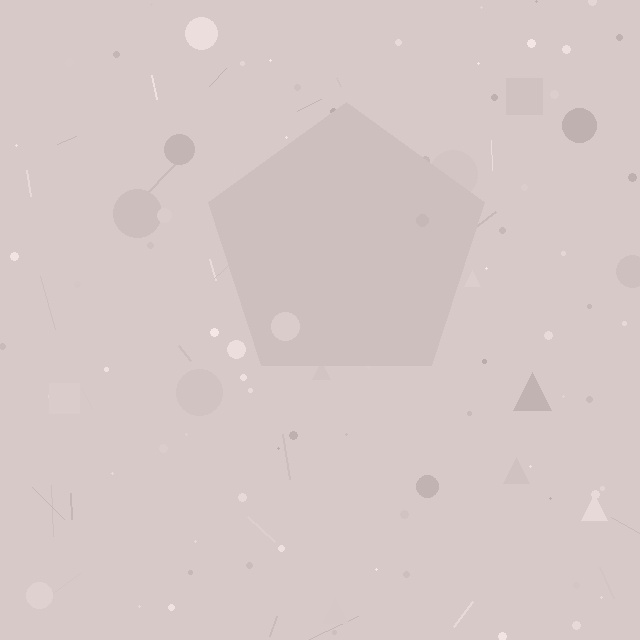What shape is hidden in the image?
A pentagon is hidden in the image.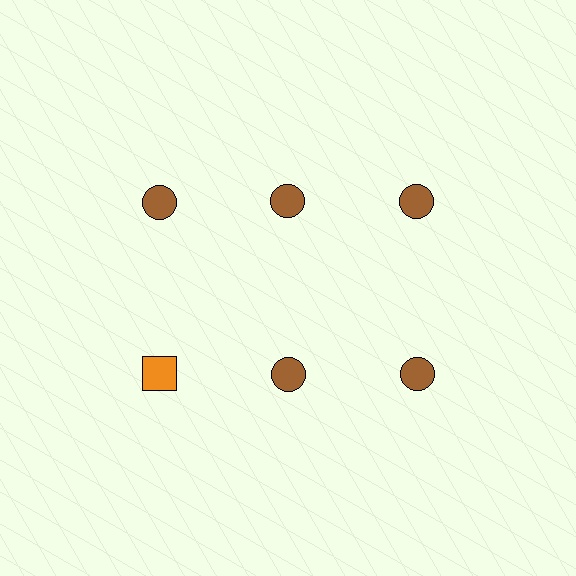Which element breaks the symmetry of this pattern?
The orange square in the second row, leftmost column breaks the symmetry. All other shapes are brown circles.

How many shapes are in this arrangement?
There are 6 shapes arranged in a grid pattern.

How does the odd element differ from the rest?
It differs in both color (orange instead of brown) and shape (square instead of circle).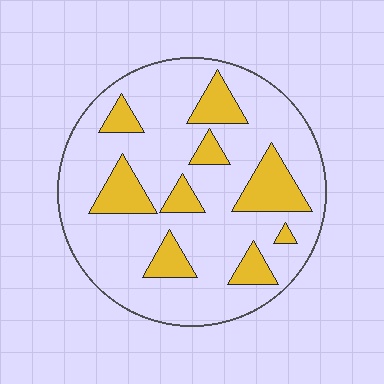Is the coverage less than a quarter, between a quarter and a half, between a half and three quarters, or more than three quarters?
Less than a quarter.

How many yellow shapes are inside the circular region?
9.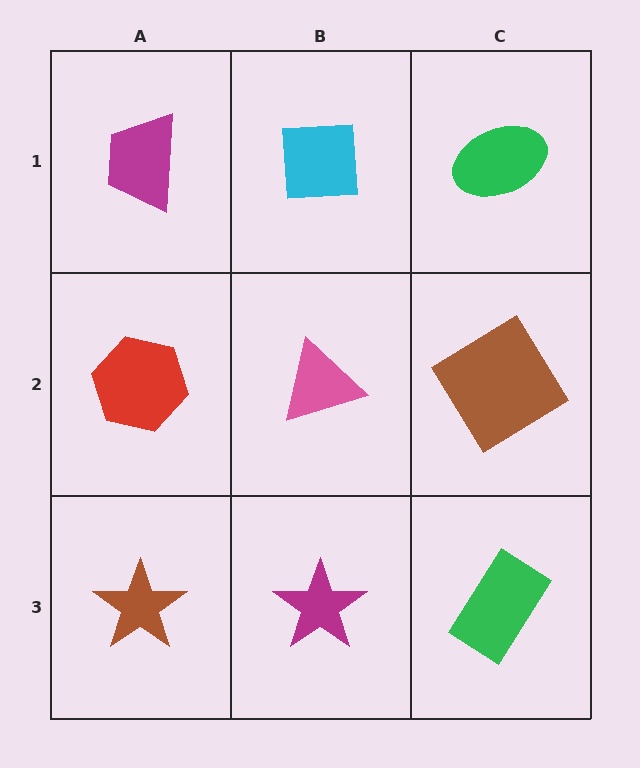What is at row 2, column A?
A red hexagon.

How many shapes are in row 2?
3 shapes.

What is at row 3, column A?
A brown star.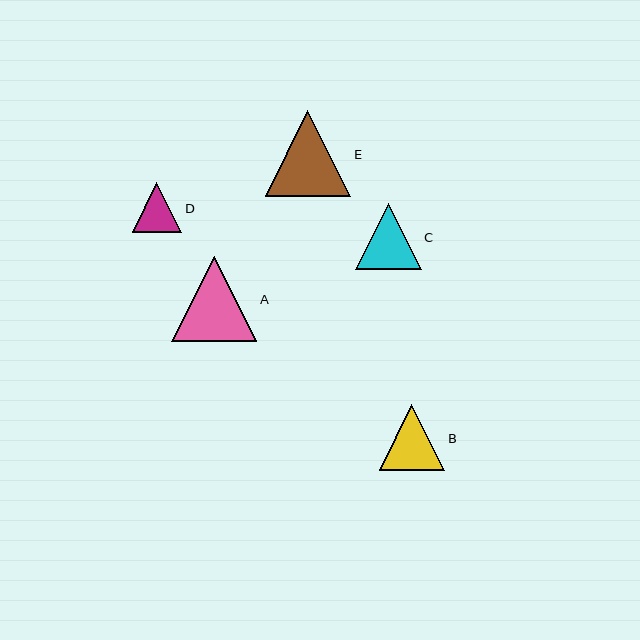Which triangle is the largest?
Triangle E is the largest with a size of approximately 86 pixels.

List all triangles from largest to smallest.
From largest to smallest: E, A, C, B, D.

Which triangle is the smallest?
Triangle D is the smallest with a size of approximately 50 pixels.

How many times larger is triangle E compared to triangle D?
Triangle E is approximately 1.7 times the size of triangle D.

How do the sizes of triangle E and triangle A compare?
Triangle E and triangle A are approximately the same size.